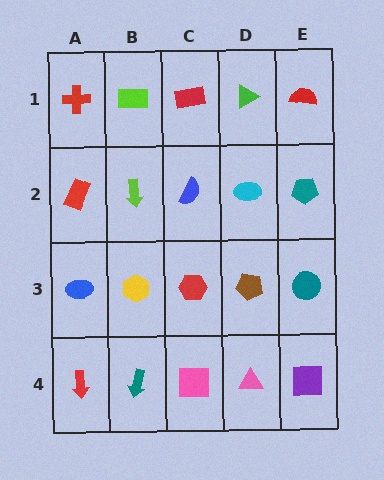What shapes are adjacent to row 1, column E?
A teal pentagon (row 2, column E), a green triangle (row 1, column D).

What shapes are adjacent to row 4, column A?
A blue ellipse (row 3, column A), a teal arrow (row 4, column B).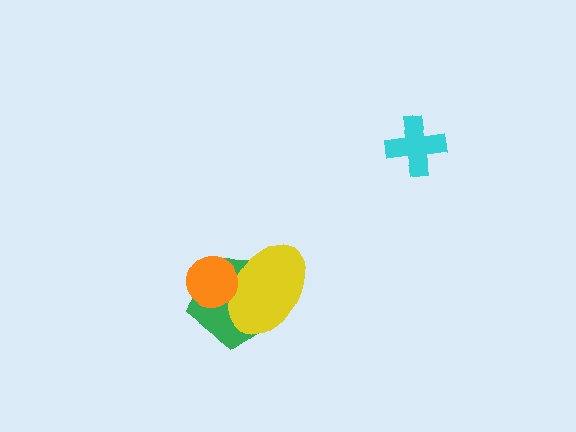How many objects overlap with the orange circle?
2 objects overlap with the orange circle.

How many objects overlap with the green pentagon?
2 objects overlap with the green pentagon.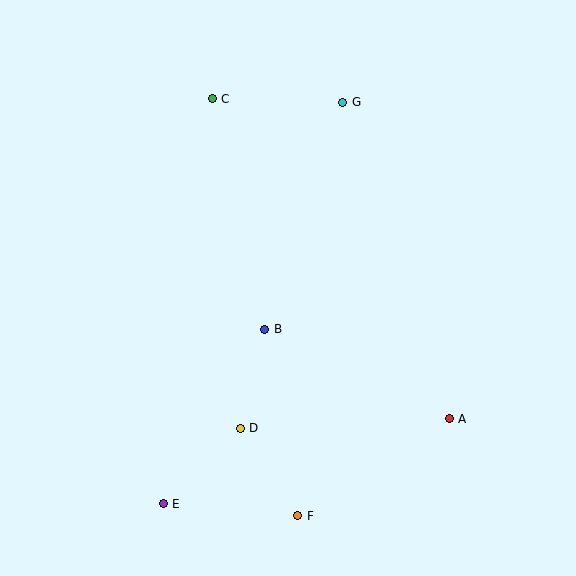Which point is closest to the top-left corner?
Point C is closest to the top-left corner.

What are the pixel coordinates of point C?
Point C is at (212, 99).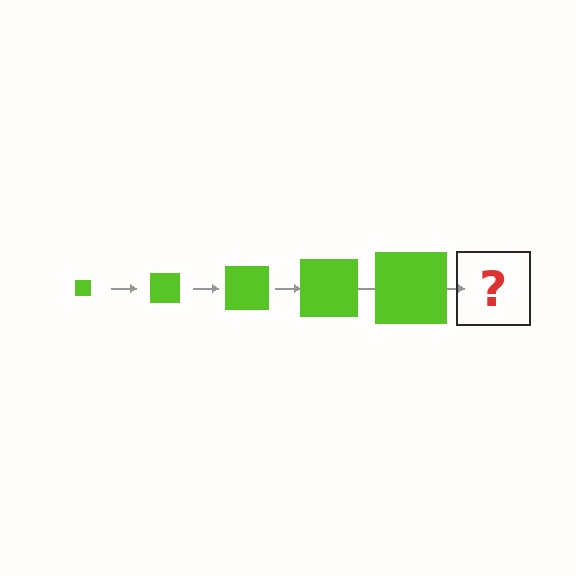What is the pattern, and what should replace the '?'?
The pattern is that the square gets progressively larger each step. The '?' should be a lime square, larger than the previous one.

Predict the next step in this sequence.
The next step is a lime square, larger than the previous one.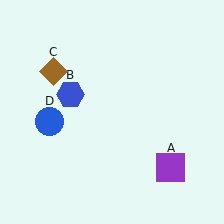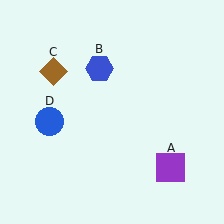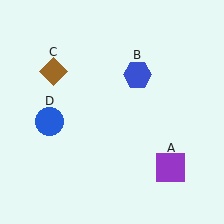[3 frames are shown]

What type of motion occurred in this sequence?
The blue hexagon (object B) rotated clockwise around the center of the scene.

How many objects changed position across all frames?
1 object changed position: blue hexagon (object B).